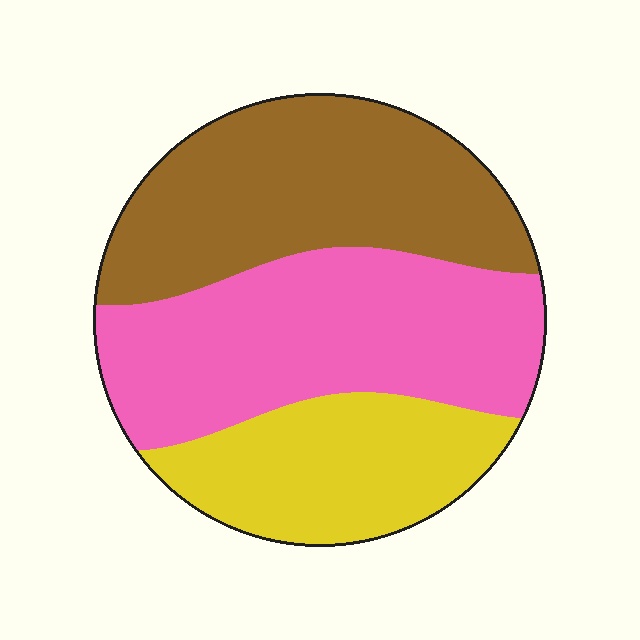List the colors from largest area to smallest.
From largest to smallest: pink, brown, yellow.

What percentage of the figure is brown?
Brown covers around 35% of the figure.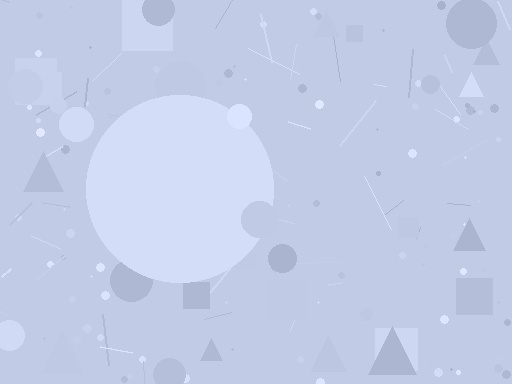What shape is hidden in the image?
A circle is hidden in the image.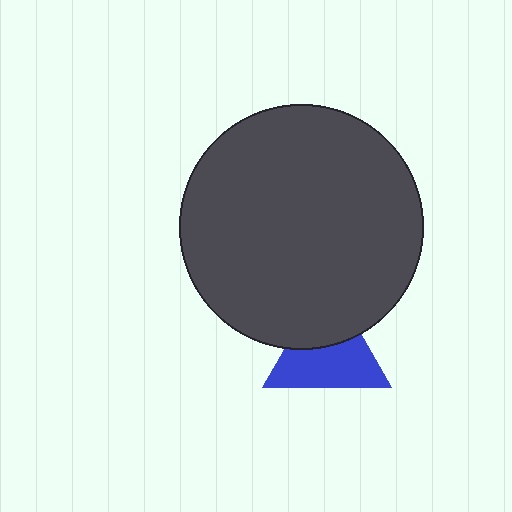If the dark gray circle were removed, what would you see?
You would see the complete blue triangle.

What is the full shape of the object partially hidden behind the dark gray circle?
The partially hidden object is a blue triangle.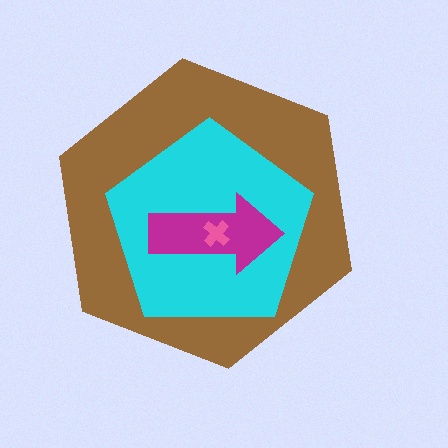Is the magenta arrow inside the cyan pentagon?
Yes.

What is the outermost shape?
The brown hexagon.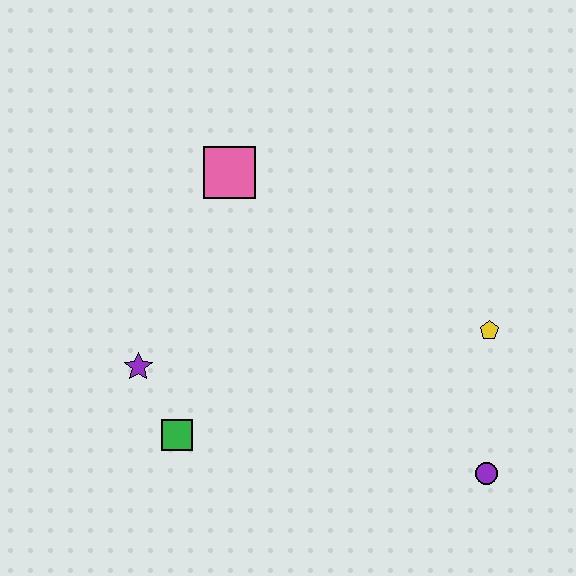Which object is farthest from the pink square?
The purple circle is farthest from the pink square.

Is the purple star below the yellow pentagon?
Yes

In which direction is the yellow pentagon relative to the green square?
The yellow pentagon is to the right of the green square.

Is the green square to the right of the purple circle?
No